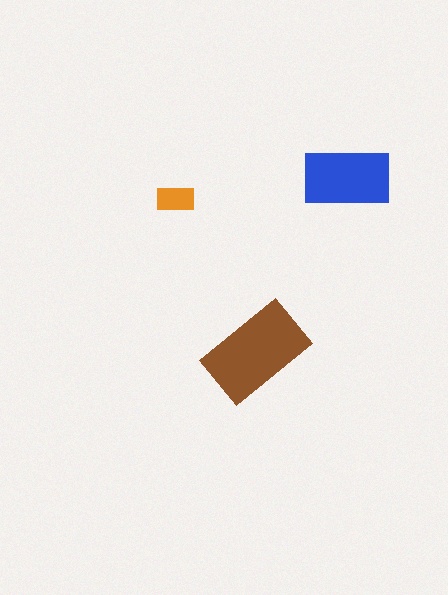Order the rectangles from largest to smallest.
the brown one, the blue one, the orange one.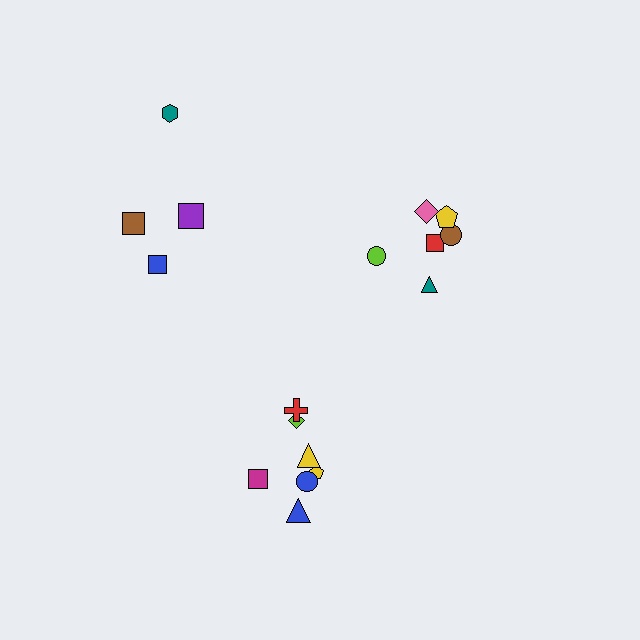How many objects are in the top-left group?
There are 4 objects.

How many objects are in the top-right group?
There are 6 objects.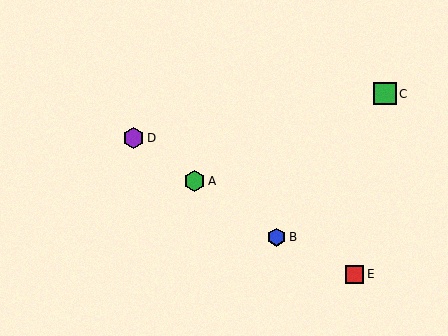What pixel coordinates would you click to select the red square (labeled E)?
Click at (355, 274) to select the red square E.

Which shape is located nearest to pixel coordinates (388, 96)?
The green square (labeled C) at (385, 94) is nearest to that location.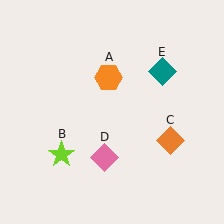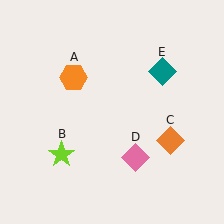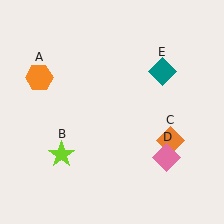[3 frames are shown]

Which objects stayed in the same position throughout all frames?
Lime star (object B) and orange diamond (object C) and teal diamond (object E) remained stationary.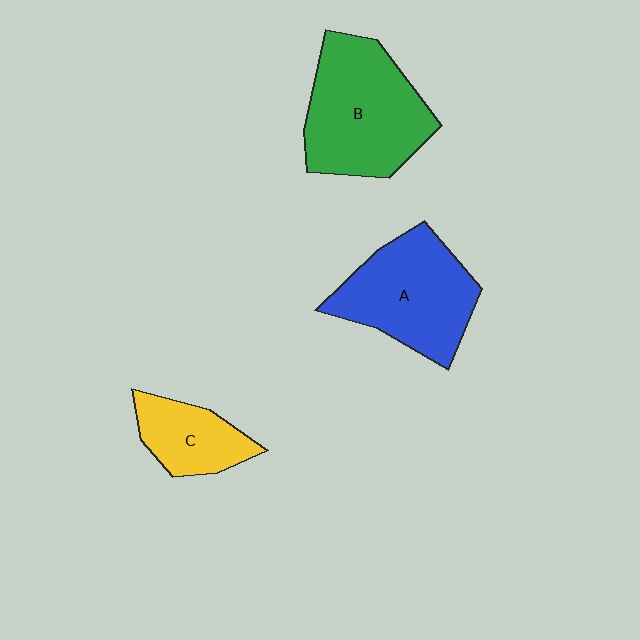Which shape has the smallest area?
Shape C (yellow).